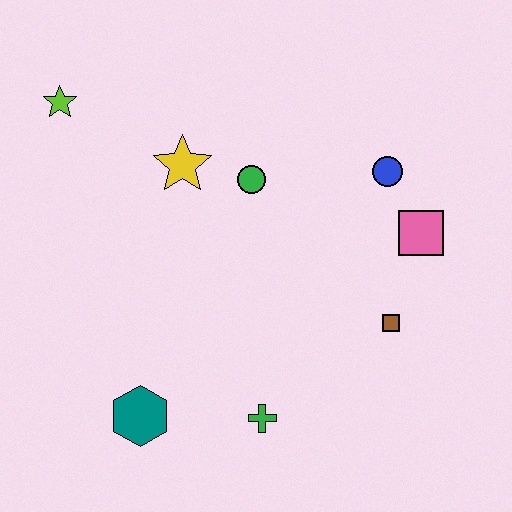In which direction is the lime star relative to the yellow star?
The lime star is to the left of the yellow star.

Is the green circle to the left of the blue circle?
Yes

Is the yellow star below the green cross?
No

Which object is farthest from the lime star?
The brown square is farthest from the lime star.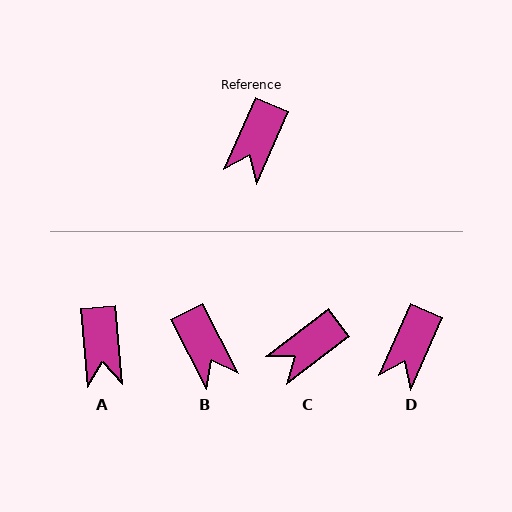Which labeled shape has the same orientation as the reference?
D.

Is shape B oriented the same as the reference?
No, it is off by about 52 degrees.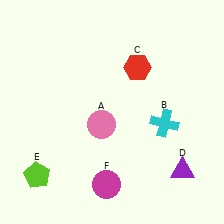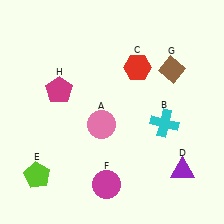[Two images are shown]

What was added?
A brown diamond (G), a magenta pentagon (H) were added in Image 2.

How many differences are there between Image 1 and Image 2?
There are 2 differences between the two images.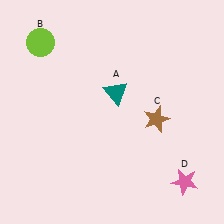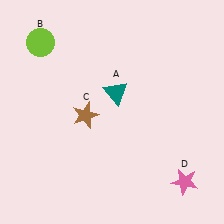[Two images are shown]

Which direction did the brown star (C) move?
The brown star (C) moved left.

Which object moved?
The brown star (C) moved left.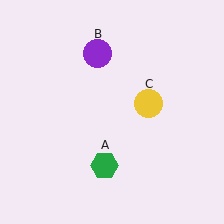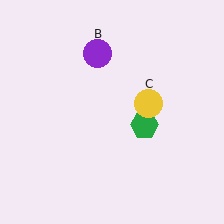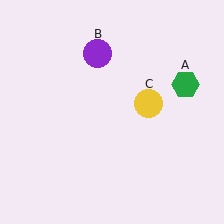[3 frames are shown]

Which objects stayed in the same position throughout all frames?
Purple circle (object B) and yellow circle (object C) remained stationary.